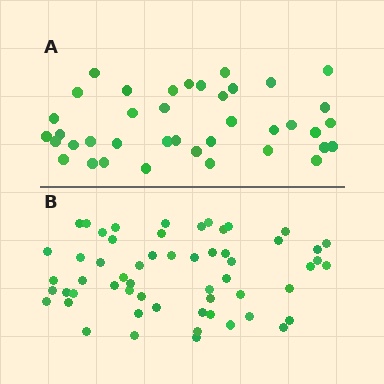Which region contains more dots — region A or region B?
Region B (the bottom region) has more dots.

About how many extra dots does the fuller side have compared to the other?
Region B has approximately 20 more dots than region A.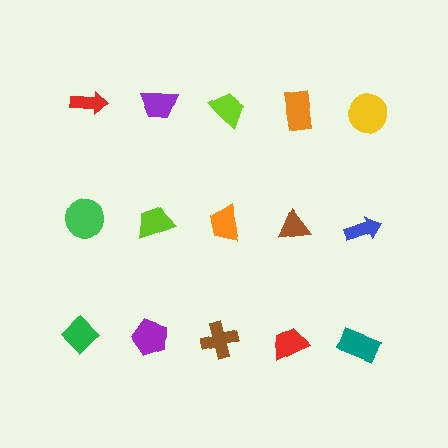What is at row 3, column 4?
A red trapezoid.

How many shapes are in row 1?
5 shapes.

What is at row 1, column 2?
A purple trapezoid.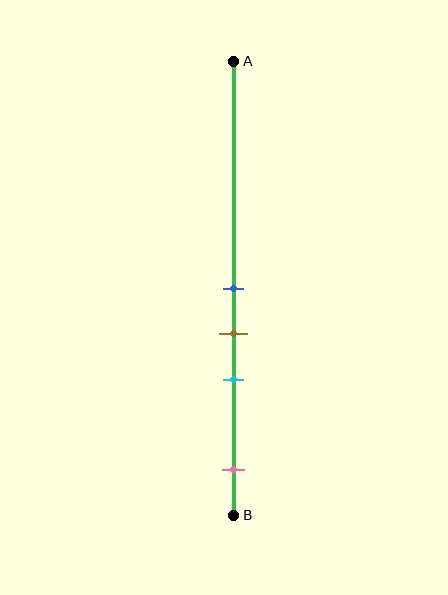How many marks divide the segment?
There are 4 marks dividing the segment.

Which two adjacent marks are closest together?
The blue and brown marks are the closest adjacent pair.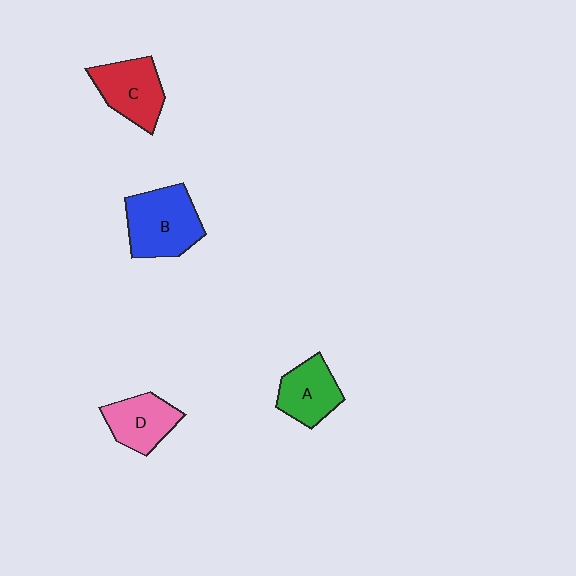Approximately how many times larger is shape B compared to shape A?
Approximately 1.4 times.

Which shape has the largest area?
Shape B (blue).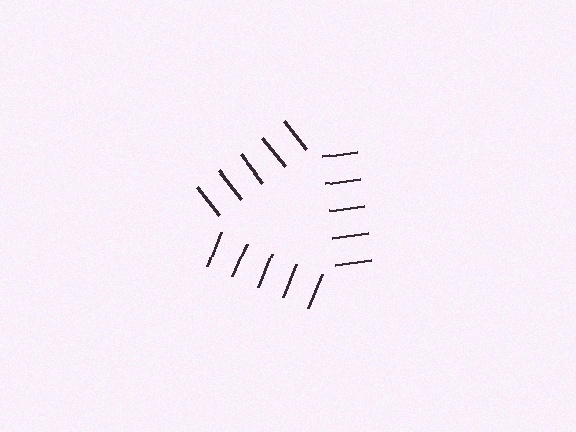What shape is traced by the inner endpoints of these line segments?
An illusory triangle — the line segments terminate on its edges but no continuous stroke is drawn.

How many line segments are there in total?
15 — 5 along each of the 3 edges.